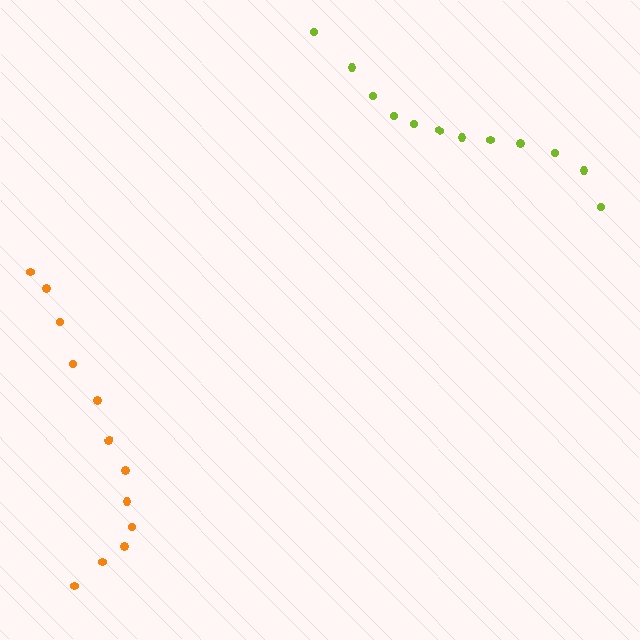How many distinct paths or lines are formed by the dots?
There are 2 distinct paths.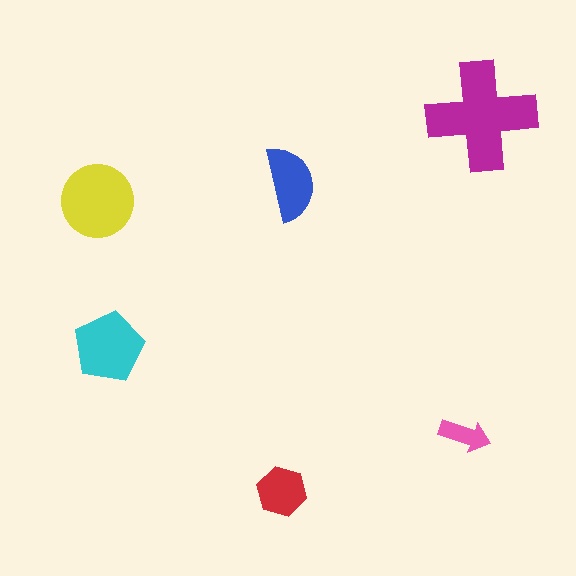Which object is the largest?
The magenta cross.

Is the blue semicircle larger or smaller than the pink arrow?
Larger.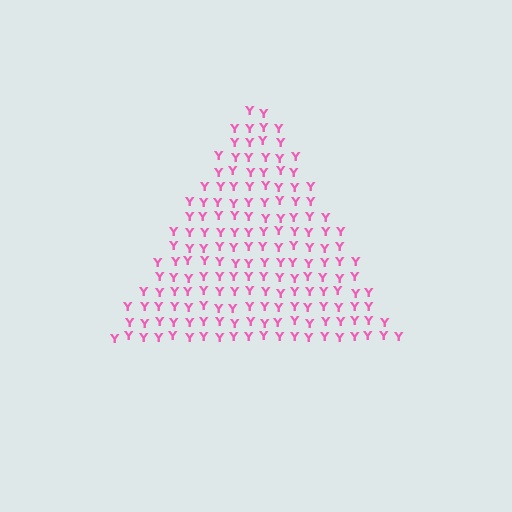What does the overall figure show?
The overall figure shows a triangle.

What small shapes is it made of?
It is made of small letter Y's.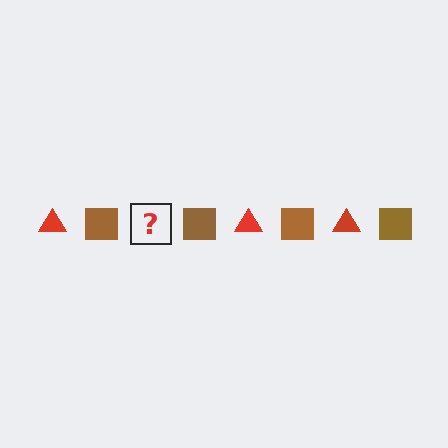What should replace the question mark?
The question mark should be replaced with a red triangle.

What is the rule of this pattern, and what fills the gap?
The rule is that the pattern alternates between red triangle and brown square. The gap should be filled with a red triangle.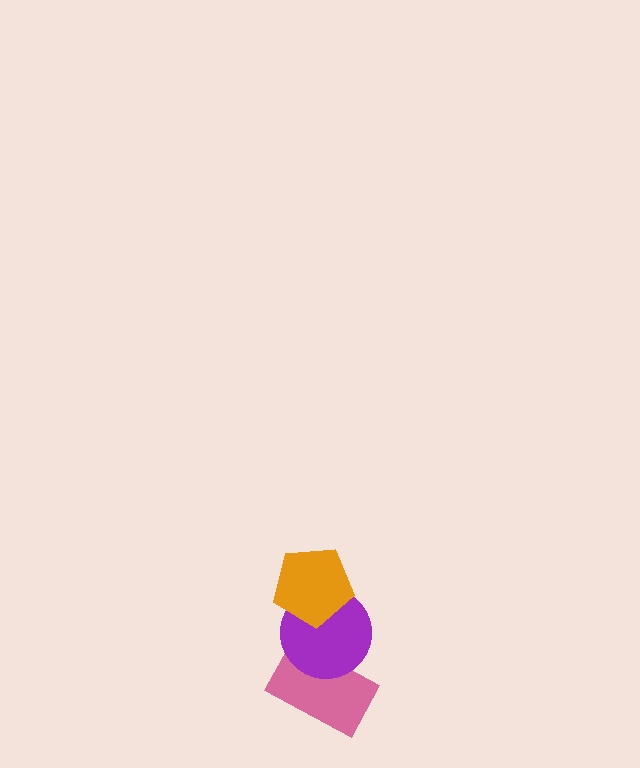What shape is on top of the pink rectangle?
The purple circle is on top of the pink rectangle.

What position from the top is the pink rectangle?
The pink rectangle is 3rd from the top.